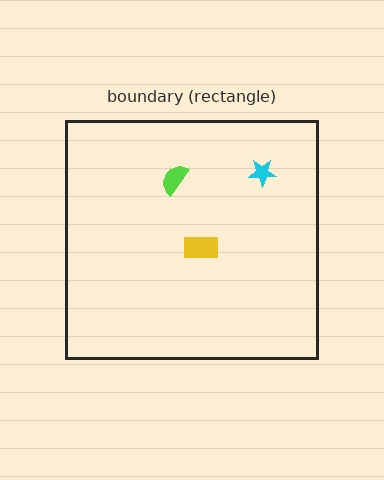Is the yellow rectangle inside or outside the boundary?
Inside.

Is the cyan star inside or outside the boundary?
Inside.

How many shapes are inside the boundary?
3 inside, 0 outside.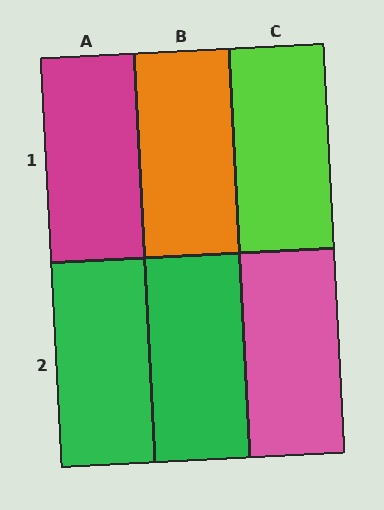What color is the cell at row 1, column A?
Magenta.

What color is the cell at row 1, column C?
Lime.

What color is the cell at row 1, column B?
Orange.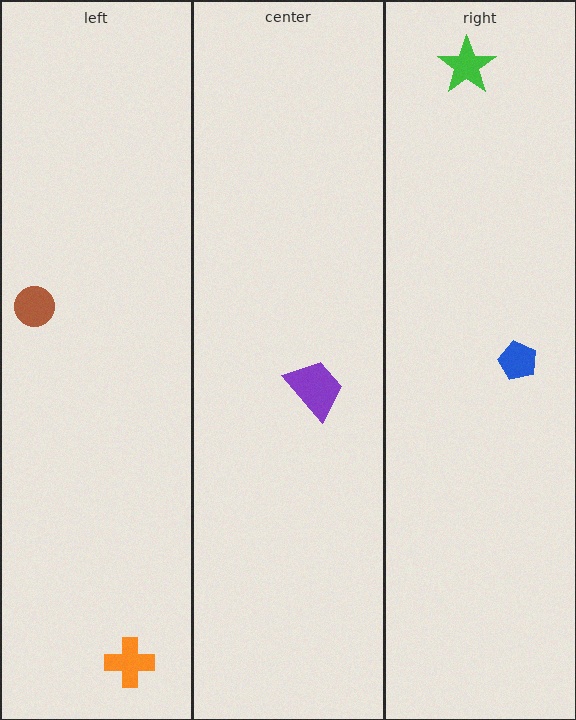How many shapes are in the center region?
1.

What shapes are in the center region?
The purple trapezoid.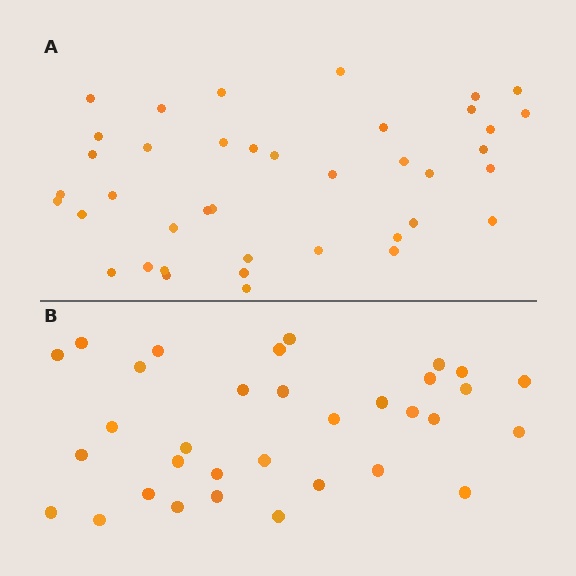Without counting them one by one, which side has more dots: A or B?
Region A (the top region) has more dots.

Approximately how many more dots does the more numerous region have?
Region A has roughly 8 or so more dots than region B.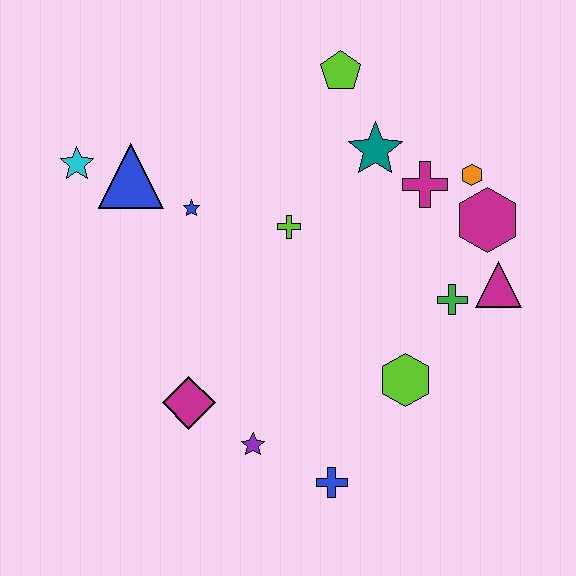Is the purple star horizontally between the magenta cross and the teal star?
No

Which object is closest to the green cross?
The magenta triangle is closest to the green cross.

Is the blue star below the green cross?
No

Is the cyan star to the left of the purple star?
Yes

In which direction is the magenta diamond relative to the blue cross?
The magenta diamond is to the left of the blue cross.